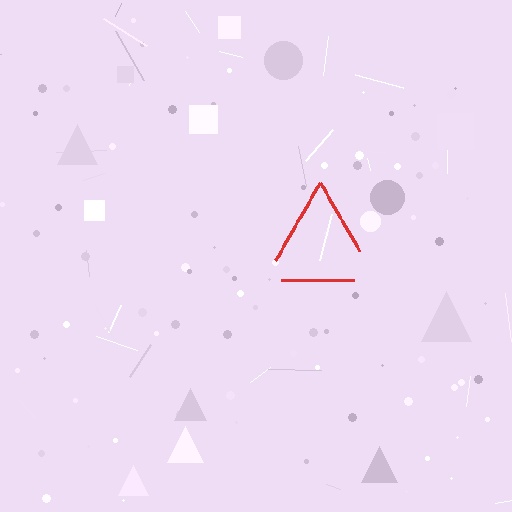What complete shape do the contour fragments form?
The contour fragments form a triangle.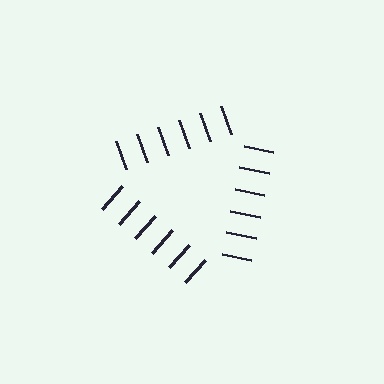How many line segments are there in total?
18 — 6 along each of the 3 edges.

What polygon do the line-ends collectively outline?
An illusory triangle — the line segments terminate on its edges but no continuous stroke is drawn.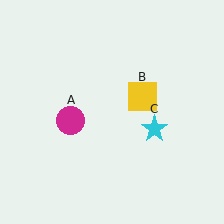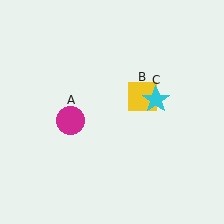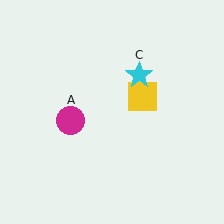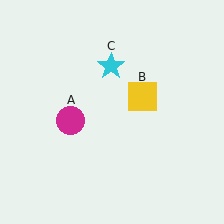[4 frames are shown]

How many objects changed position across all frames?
1 object changed position: cyan star (object C).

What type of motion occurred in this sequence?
The cyan star (object C) rotated counterclockwise around the center of the scene.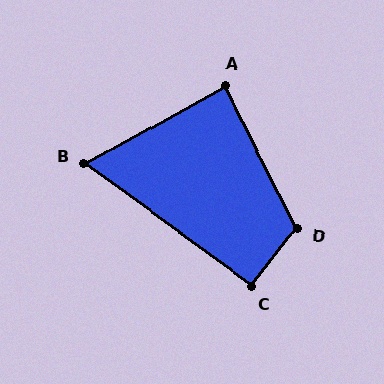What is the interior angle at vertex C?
Approximately 92 degrees (approximately right).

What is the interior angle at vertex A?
Approximately 88 degrees (approximately right).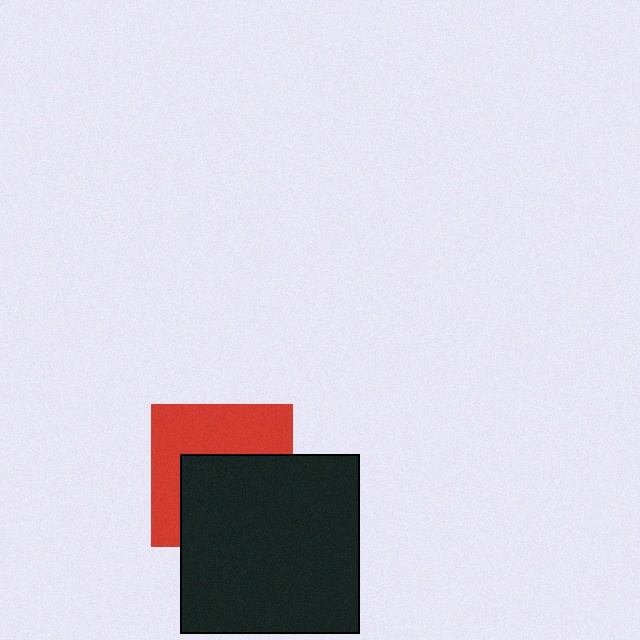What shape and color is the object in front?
The object in front is a black square.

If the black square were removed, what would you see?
You would see the complete red square.